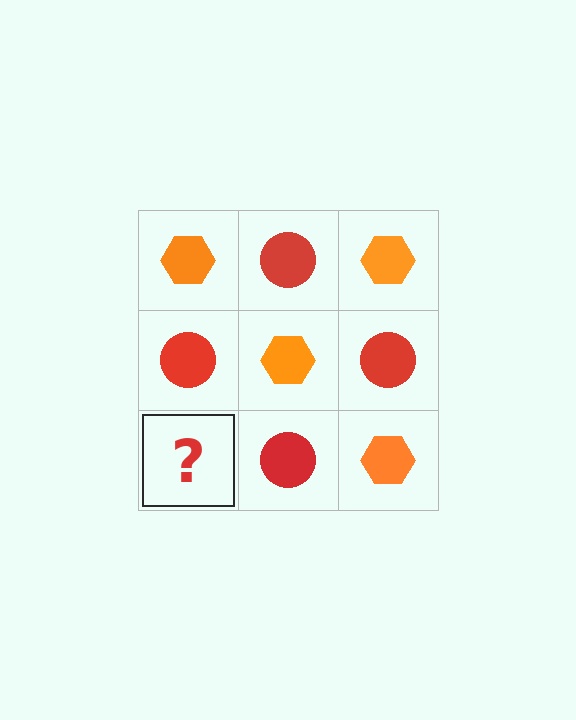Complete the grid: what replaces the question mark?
The question mark should be replaced with an orange hexagon.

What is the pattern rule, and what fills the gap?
The rule is that it alternates orange hexagon and red circle in a checkerboard pattern. The gap should be filled with an orange hexagon.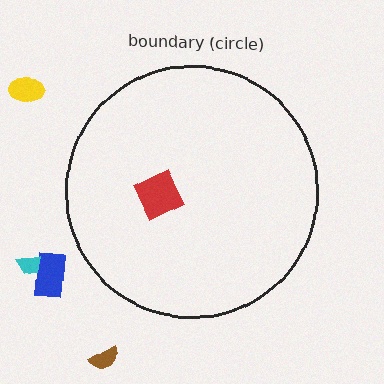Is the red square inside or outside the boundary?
Inside.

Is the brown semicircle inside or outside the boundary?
Outside.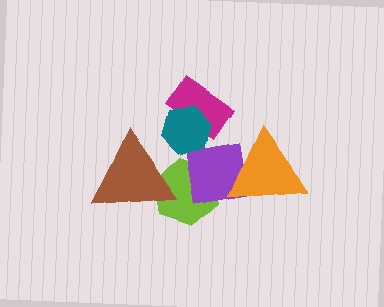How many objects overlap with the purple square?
3 objects overlap with the purple square.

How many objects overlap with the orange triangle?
1 object overlaps with the orange triangle.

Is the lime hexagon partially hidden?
Yes, it is partially covered by another shape.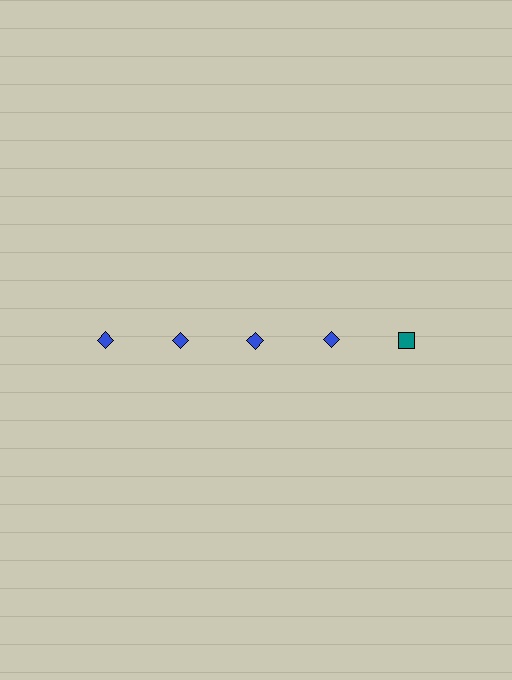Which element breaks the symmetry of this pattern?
The teal square in the top row, rightmost column breaks the symmetry. All other shapes are blue diamonds.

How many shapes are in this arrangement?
There are 5 shapes arranged in a grid pattern.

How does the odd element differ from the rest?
It differs in both color (teal instead of blue) and shape (square instead of diamond).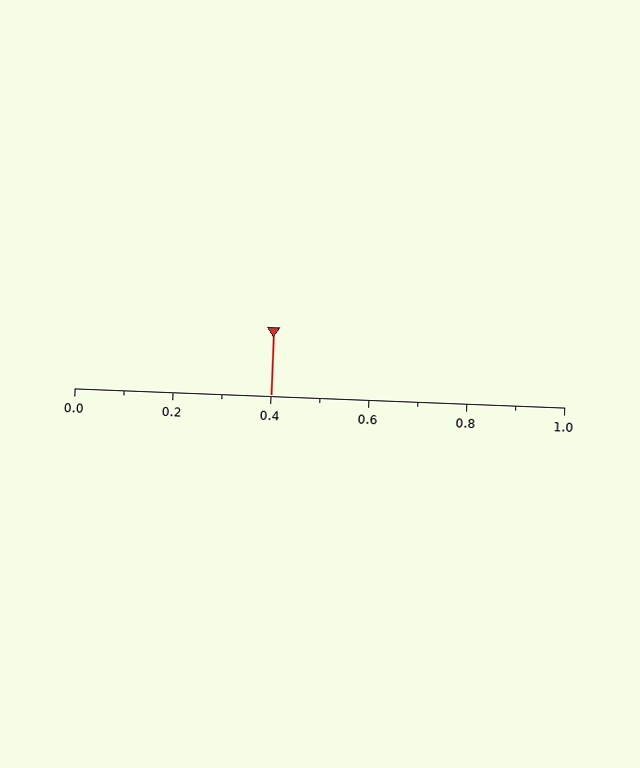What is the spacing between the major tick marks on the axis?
The major ticks are spaced 0.2 apart.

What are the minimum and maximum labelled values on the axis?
The axis runs from 0.0 to 1.0.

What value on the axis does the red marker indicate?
The marker indicates approximately 0.4.